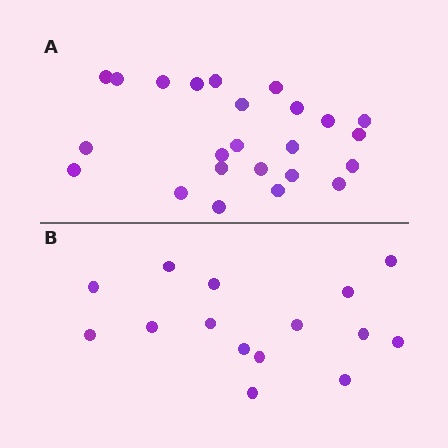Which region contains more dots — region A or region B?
Region A (the top region) has more dots.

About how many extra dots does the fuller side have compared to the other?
Region A has roughly 8 or so more dots than region B.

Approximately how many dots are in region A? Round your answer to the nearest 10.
About 20 dots. (The exact count is 24, which rounds to 20.)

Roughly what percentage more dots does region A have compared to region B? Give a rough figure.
About 60% more.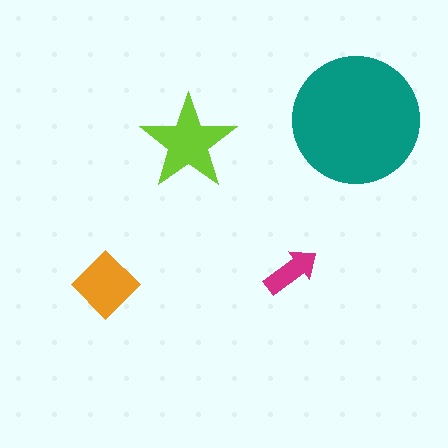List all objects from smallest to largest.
The magenta arrow, the orange diamond, the lime star, the teal circle.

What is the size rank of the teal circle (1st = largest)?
1st.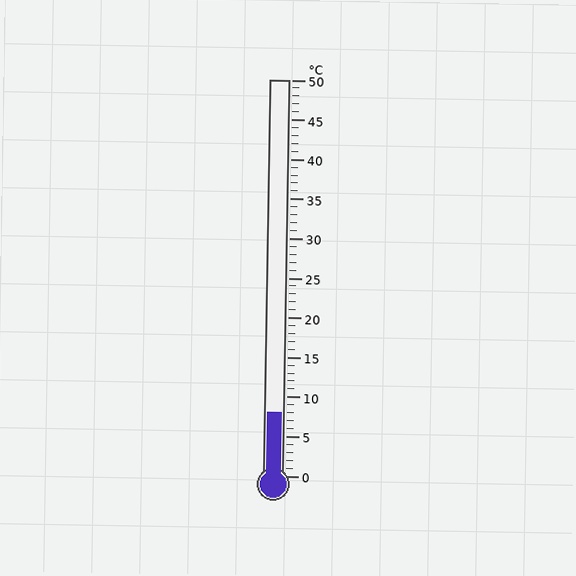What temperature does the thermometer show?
The thermometer shows approximately 8°C.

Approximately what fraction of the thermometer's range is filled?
The thermometer is filled to approximately 15% of its range.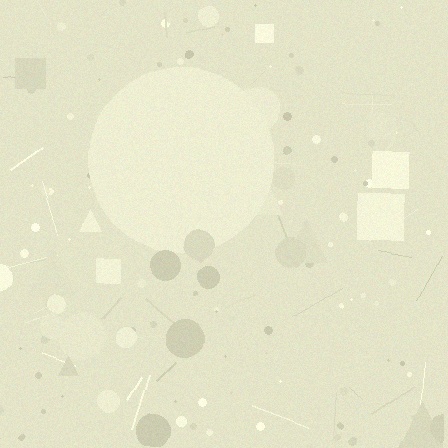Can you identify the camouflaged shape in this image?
The camouflaged shape is a circle.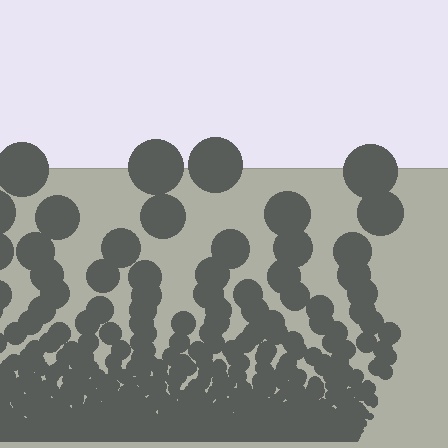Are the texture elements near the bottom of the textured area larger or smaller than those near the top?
Smaller. The gradient is inverted — elements near the bottom are smaller and denser.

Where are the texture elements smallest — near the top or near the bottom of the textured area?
Near the bottom.